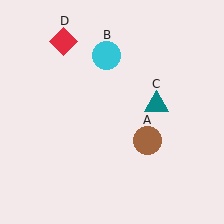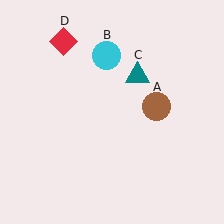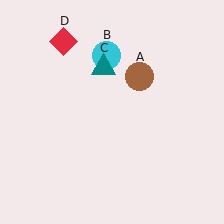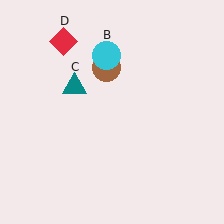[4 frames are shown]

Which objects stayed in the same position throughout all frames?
Cyan circle (object B) and red diamond (object D) remained stationary.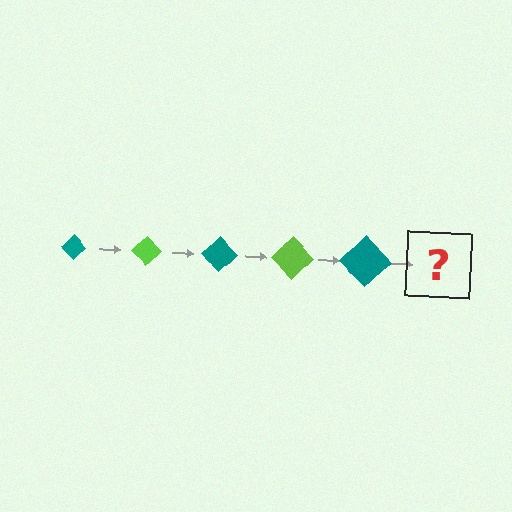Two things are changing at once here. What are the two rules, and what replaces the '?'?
The two rules are that the diamond grows larger each step and the color cycles through teal and lime. The '?' should be a lime diamond, larger than the previous one.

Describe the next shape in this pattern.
It should be a lime diamond, larger than the previous one.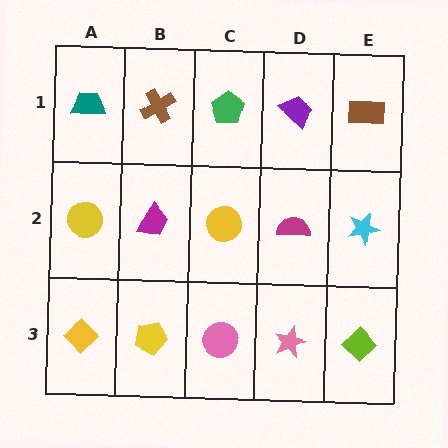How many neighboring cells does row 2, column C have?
4.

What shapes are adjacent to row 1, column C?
A yellow circle (row 2, column C), a brown cross (row 1, column B), a purple trapezoid (row 1, column D).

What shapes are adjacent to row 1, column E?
A cyan star (row 2, column E), a purple trapezoid (row 1, column D).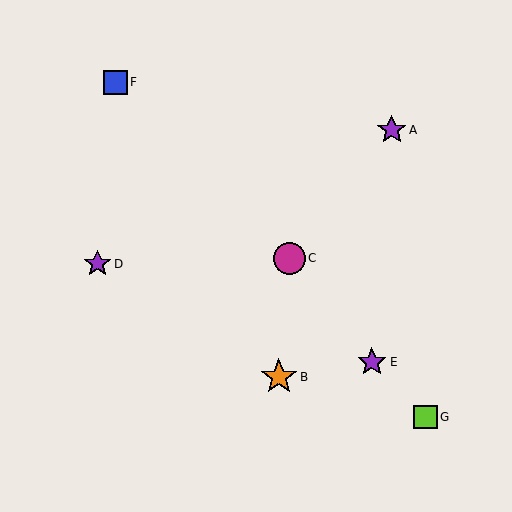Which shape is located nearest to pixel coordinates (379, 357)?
The purple star (labeled E) at (372, 362) is nearest to that location.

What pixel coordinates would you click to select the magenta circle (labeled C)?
Click at (289, 258) to select the magenta circle C.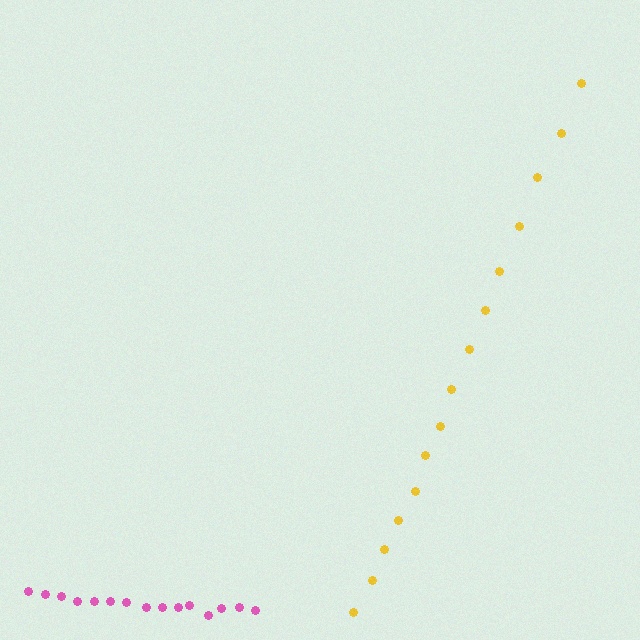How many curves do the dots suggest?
There are 2 distinct paths.